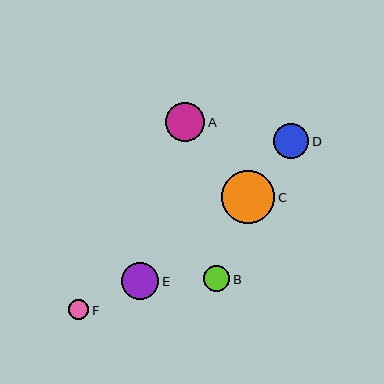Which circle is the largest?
Circle C is the largest with a size of approximately 53 pixels.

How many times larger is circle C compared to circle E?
Circle C is approximately 1.5 times the size of circle E.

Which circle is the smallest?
Circle F is the smallest with a size of approximately 20 pixels.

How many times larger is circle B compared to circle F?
Circle B is approximately 1.3 times the size of circle F.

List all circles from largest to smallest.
From largest to smallest: C, A, E, D, B, F.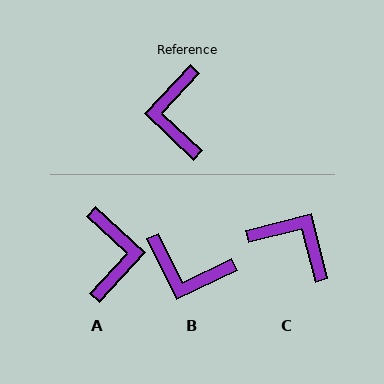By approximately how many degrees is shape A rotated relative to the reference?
Approximately 180 degrees clockwise.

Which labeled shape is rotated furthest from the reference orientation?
A, about 180 degrees away.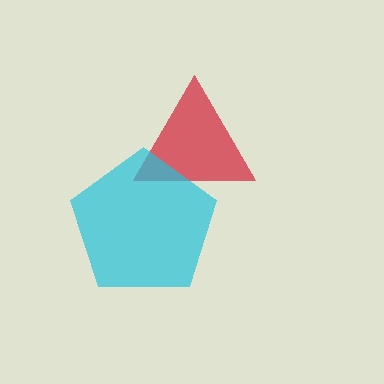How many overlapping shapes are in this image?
There are 2 overlapping shapes in the image.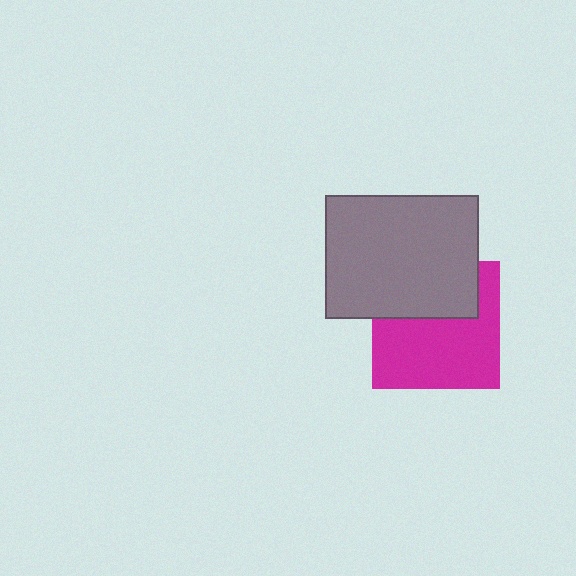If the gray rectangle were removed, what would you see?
You would see the complete magenta square.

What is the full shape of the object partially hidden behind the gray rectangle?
The partially hidden object is a magenta square.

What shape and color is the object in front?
The object in front is a gray rectangle.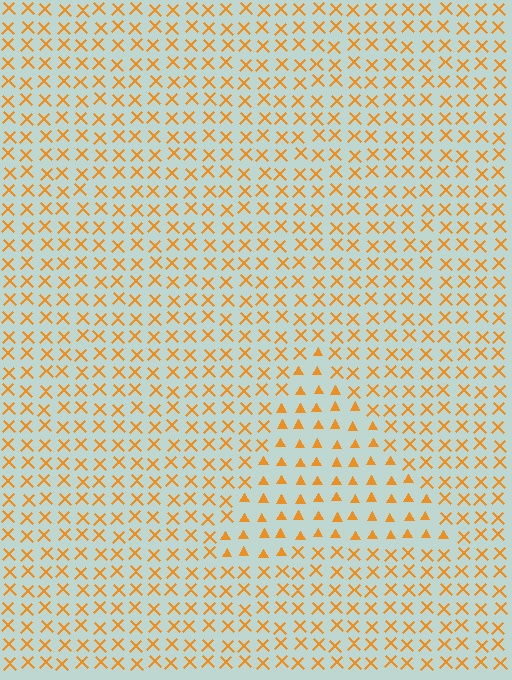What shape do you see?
I see a triangle.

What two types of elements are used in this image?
The image uses triangles inside the triangle region and X marks outside it.